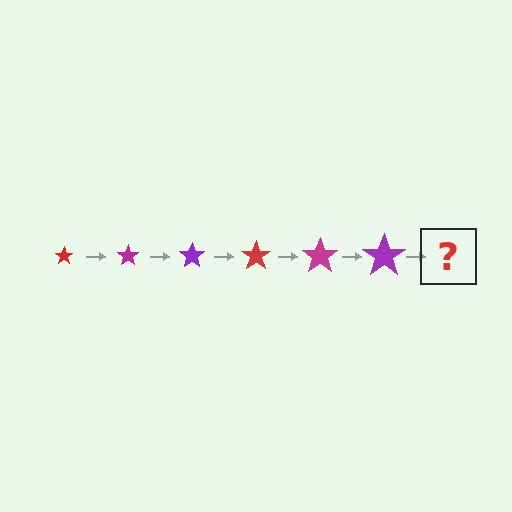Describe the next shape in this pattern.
It should be a red star, larger than the previous one.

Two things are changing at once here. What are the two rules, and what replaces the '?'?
The two rules are that the star grows larger each step and the color cycles through red, magenta, and purple. The '?' should be a red star, larger than the previous one.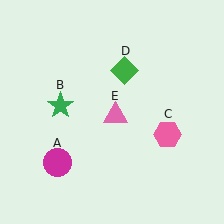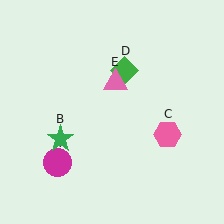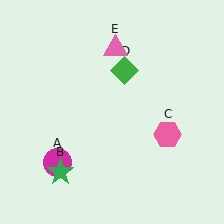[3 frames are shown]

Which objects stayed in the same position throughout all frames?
Magenta circle (object A) and pink hexagon (object C) and green diamond (object D) remained stationary.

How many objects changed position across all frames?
2 objects changed position: green star (object B), pink triangle (object E).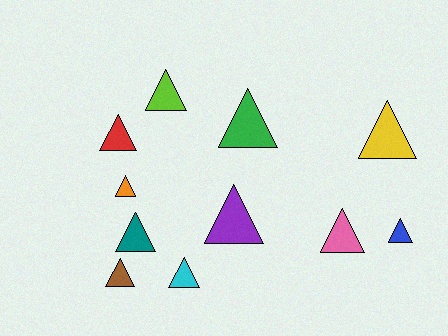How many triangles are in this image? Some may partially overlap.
There are 11 triangles.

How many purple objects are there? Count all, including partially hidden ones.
There is 1 purple object.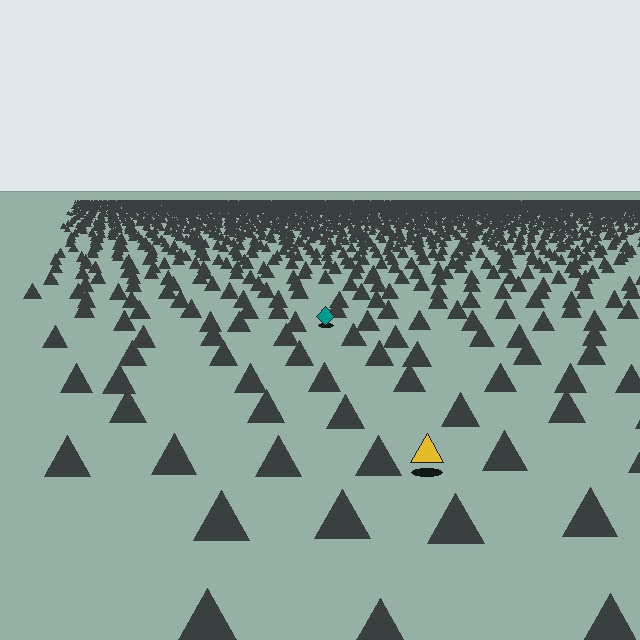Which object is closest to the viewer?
The yellow triangle is closest. The texture marks near it are larger and more spread out.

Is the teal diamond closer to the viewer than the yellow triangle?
No. The yellow triangle is closer — you can tell from the texture gradient: the ground texture is coarser near it.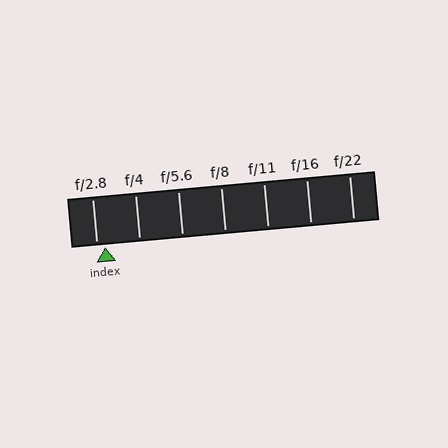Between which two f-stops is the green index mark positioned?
The index mark is between f/2.8 and f/4.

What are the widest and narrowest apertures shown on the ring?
The widest aperture shown is f/2.8 and the narrowest is f/22.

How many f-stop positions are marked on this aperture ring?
There are 7 f-stop positions marked.